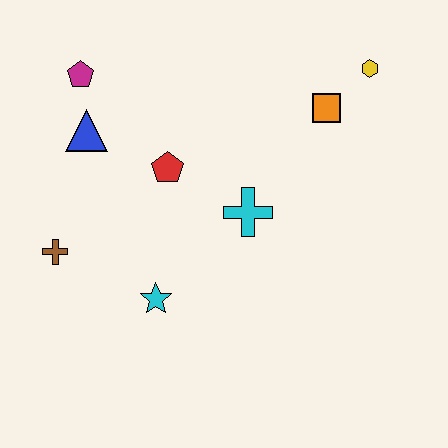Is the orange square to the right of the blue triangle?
Yes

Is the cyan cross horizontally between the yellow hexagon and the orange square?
No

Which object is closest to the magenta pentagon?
The blue triangle is closest to the magenta pentagon.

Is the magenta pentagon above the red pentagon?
Yes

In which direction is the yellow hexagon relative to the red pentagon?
The yellow hexagon is to the right of the red pentagon.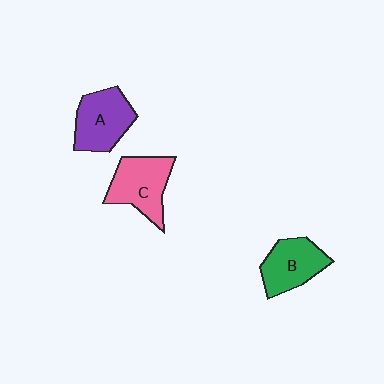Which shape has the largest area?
Shape C (pink).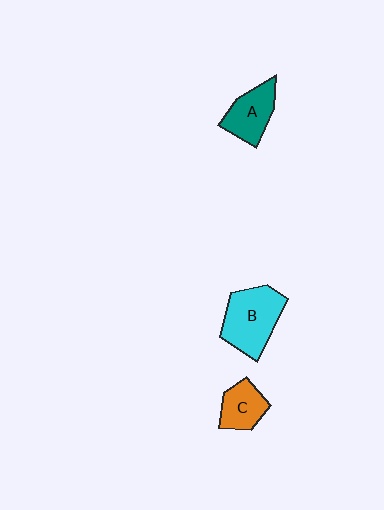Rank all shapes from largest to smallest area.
From largest to smallest: B (cyan), A (teal), C (orange).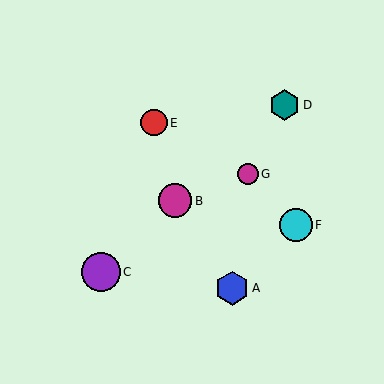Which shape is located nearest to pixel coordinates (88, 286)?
The purple circle (labeled C) at (101, 272) is nearest to that location.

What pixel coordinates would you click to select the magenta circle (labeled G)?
Click at (248, 174) to select the magenta circle G.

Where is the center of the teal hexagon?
The center of the teal hexagon is at (284, 105).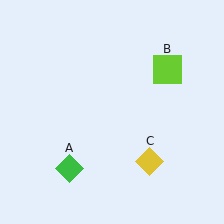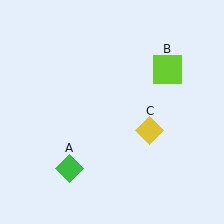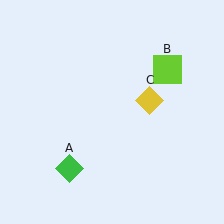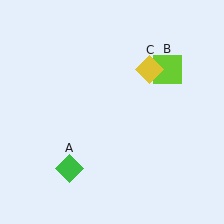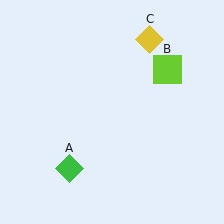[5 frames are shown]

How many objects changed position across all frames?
1 object changed position: yellow diamond (object C).